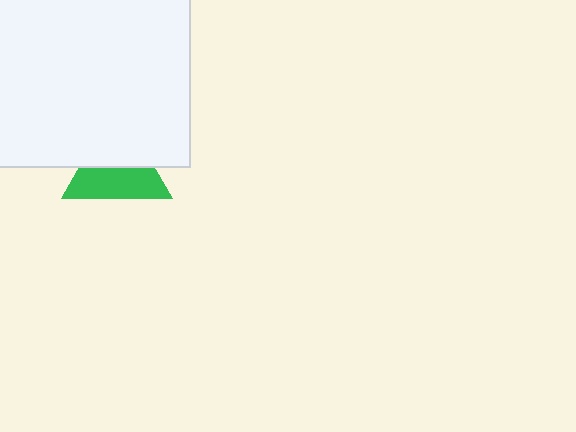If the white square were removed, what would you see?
You would see the complete green triangle.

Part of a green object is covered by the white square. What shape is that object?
It is a triangle.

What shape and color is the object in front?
The object in front is a white square.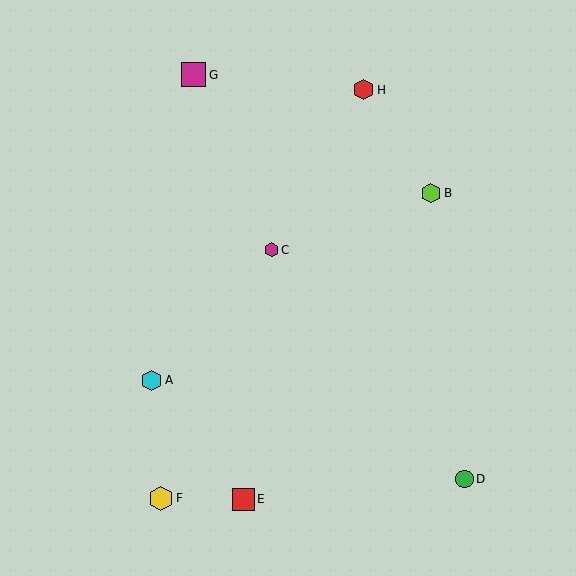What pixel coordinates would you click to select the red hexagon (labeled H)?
Click at (363, 90) to select the red hexagon H.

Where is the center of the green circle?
The center of the green circle is at (465, 479).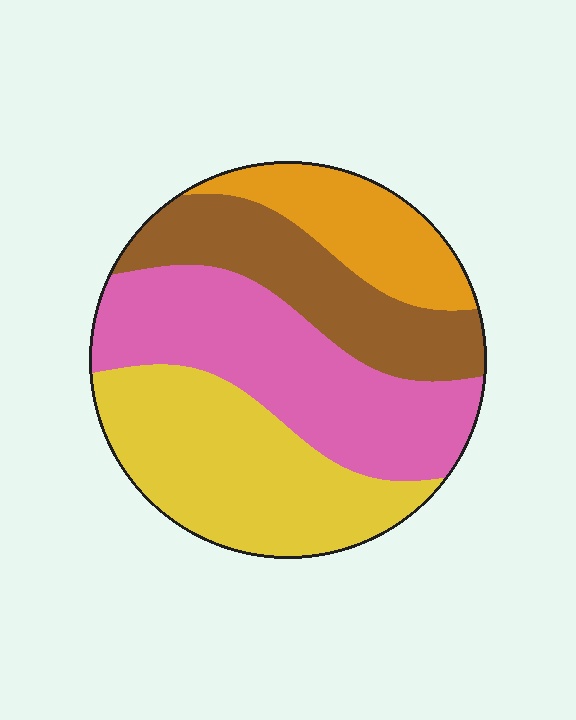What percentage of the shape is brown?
Brown takes up about one fifth (1/5) of the shape.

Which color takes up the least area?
Orange, at roughly 15%.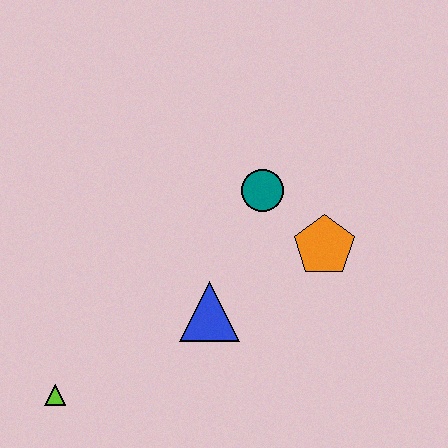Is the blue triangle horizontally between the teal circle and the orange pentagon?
No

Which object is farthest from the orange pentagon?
The lime triangle is farthest from the orange pentagon.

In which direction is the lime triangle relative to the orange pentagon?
The lime triangle is to the left of the orange pentagon.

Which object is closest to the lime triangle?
The blue triangle is closest to the lime triangle.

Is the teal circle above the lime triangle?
Yes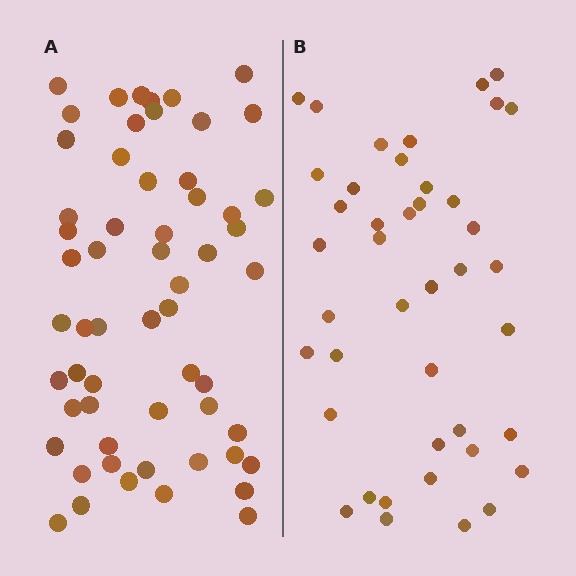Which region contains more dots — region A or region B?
Region A (the left region) has more dots.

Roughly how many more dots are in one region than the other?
Region A has approximately 15 more dots than region B.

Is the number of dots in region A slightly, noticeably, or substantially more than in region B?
Region A has noticeably more, but not dramatically so. The ratio is roughly 1.4 to 1.